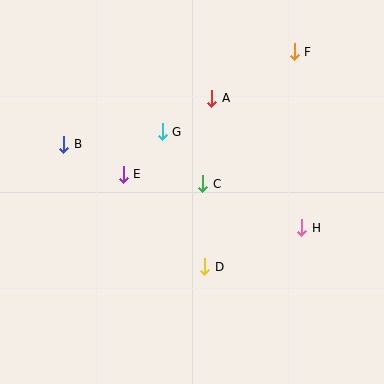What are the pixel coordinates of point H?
Point H is at (302, 228).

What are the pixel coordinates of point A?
Point A is at (212, 98).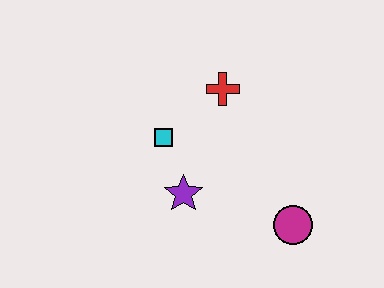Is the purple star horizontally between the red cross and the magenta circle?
No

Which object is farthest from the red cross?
The magenta circle is farthest from the red cross.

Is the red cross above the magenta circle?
Yes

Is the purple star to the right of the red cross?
No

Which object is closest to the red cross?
The cyan square is closest to the red cross.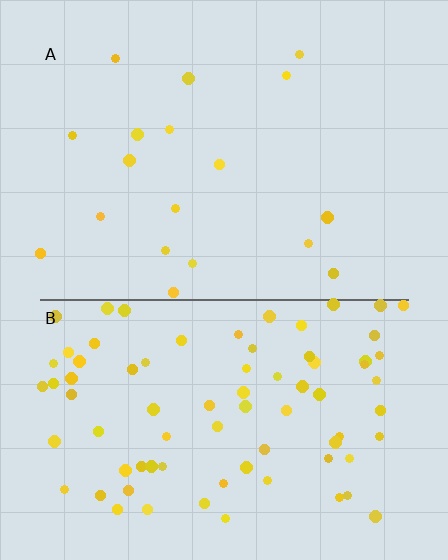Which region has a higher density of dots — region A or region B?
B (the bottom).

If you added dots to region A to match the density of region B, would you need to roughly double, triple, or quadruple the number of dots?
Approximately quadruple.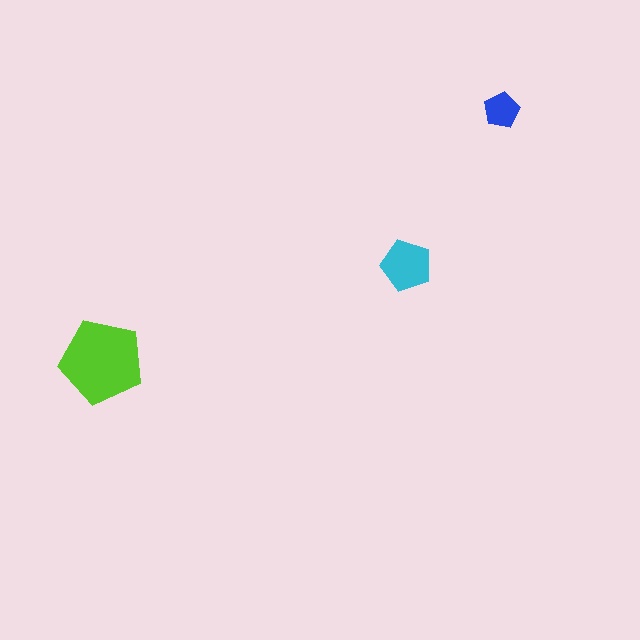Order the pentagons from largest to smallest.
the lime one, the cyan one, the blue one.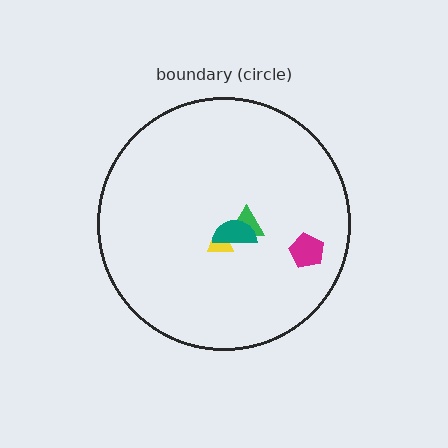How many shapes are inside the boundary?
4 inside, 0 outside.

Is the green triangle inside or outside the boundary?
Inside.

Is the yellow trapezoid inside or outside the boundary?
Inside.